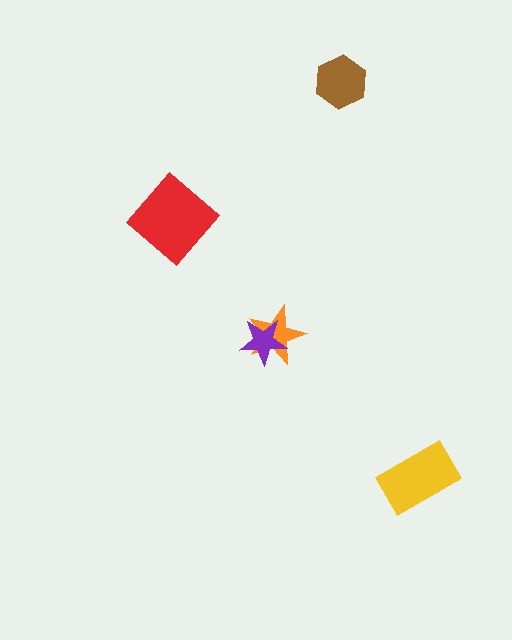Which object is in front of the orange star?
The purple star is in front of the orange star.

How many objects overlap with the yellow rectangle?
0 objects overlap with the yellow rectangle.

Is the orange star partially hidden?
Yes, it is partially covered by another shape.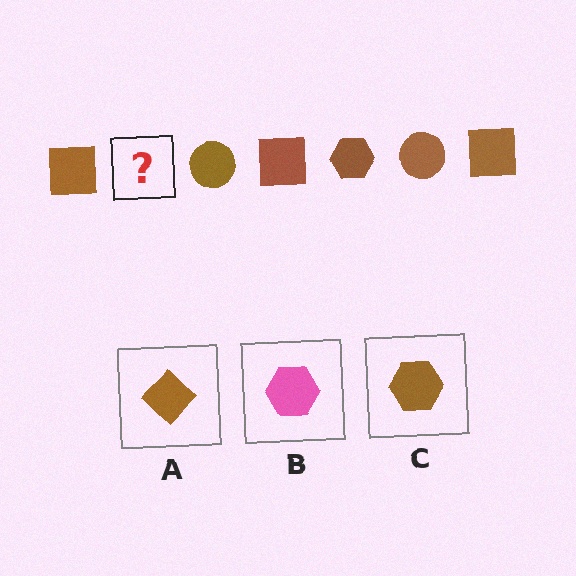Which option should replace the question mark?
Option C.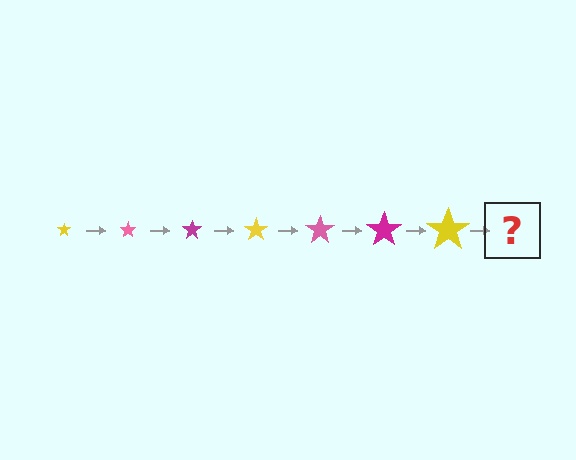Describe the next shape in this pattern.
It should be a pink star, larger than the previous one.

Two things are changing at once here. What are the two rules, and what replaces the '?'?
The two rules are that the star grows larger each step and the color cycles through yellow, pink, and magenta. The '?' should be a pink star, larger than the previous one.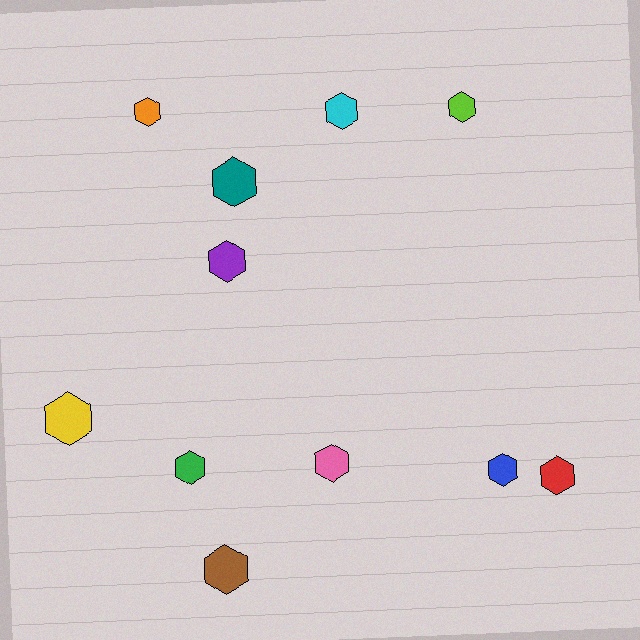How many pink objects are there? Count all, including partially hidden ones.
There is 1 pink object.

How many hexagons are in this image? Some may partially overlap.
There are 11 hexagons.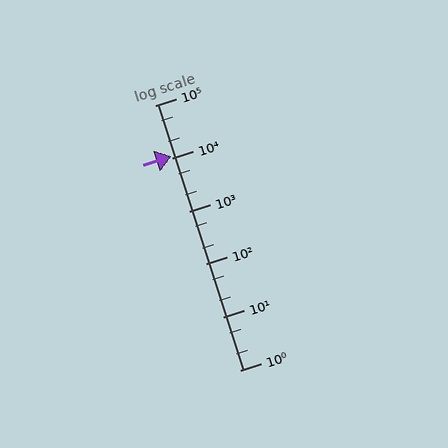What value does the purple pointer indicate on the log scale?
The pointer indicates approximately 11000.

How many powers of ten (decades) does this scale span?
The scale spans 5 decades, from 1 to 100000.